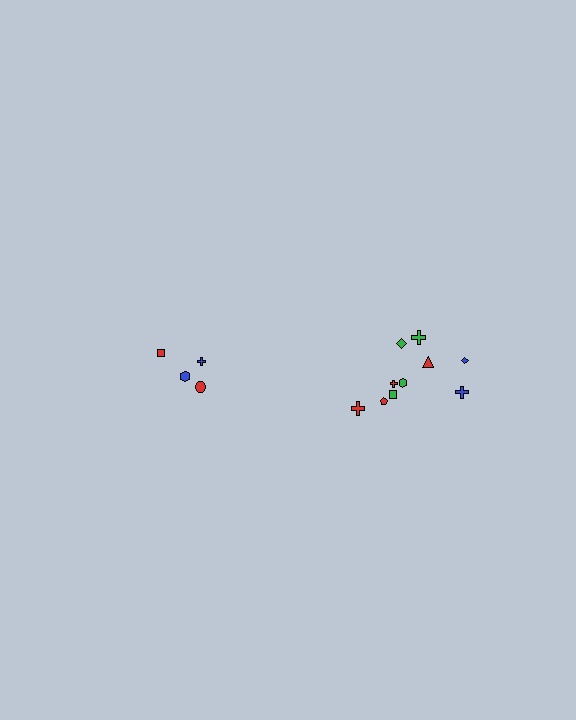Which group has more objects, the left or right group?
The right group.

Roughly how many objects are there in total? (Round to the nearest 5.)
Roughly 15 objects in total.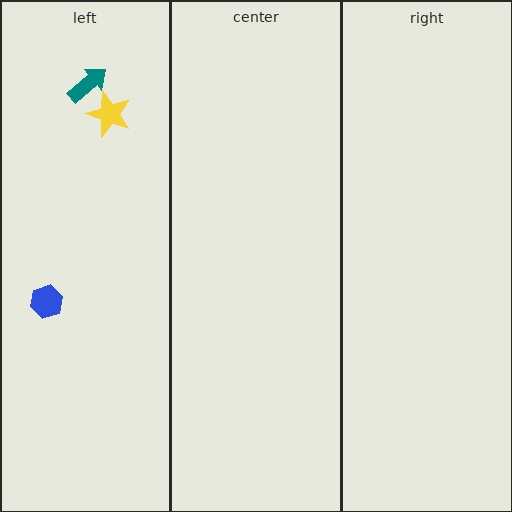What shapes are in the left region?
The blue hexagon, the teal arrow, the yellow star.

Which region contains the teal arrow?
The left region.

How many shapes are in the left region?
3.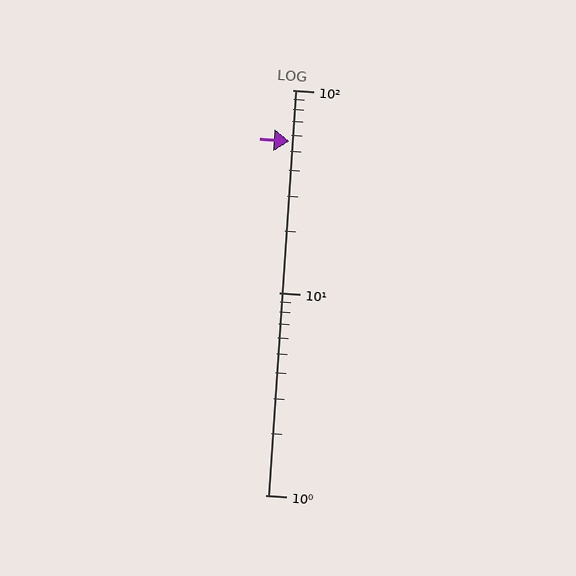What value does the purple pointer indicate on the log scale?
The pointer indicates approximately 56.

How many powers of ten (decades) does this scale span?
The scale spans 2 decades, from 1 to 100.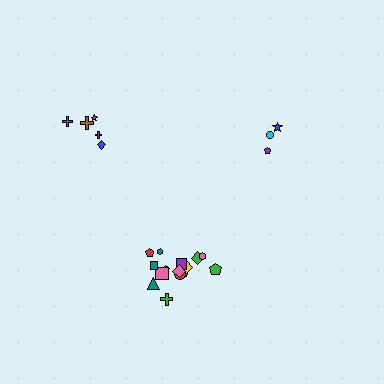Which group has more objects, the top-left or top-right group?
The top-left group.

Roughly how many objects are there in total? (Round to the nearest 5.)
Roughly 25 objects in total.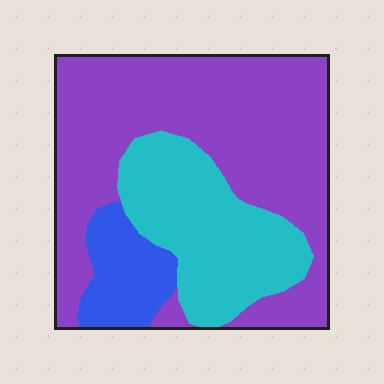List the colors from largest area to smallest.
From largest to smallest: purple, cyan, blue.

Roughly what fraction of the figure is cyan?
Cyan takes up about one quarter (1/4) of the figure.